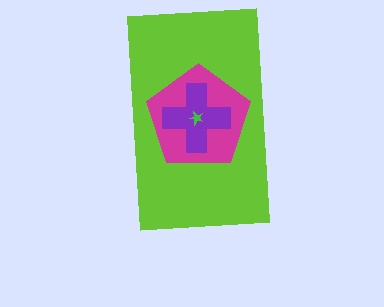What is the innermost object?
The green star.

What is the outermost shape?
The lime rectangle.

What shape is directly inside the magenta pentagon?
The purple cross.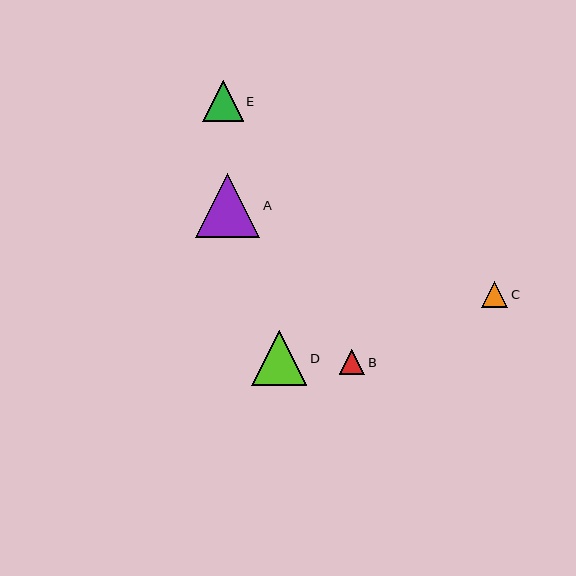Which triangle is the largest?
Triangle A is the largest with a size of approximately 64 pixels.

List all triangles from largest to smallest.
From largest to smallest: A, D, E, C, B.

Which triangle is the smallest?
Triangle B is the smallest with a size of approximately 25 pixels.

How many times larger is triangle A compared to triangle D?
Triangle A is approximately 1.2 times the size of triangle D.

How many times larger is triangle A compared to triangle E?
Triangle A is approximately 1.6 times the size of triangle E.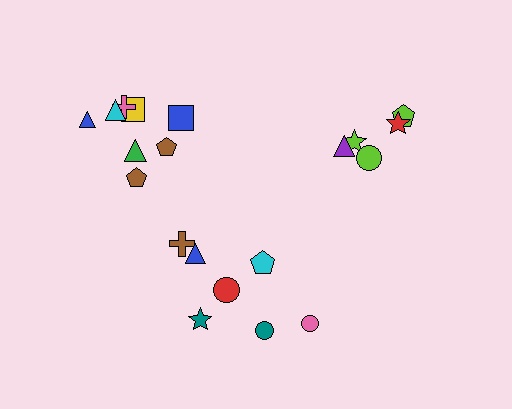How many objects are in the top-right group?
There are 5 objects.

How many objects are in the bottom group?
There are 7 objects.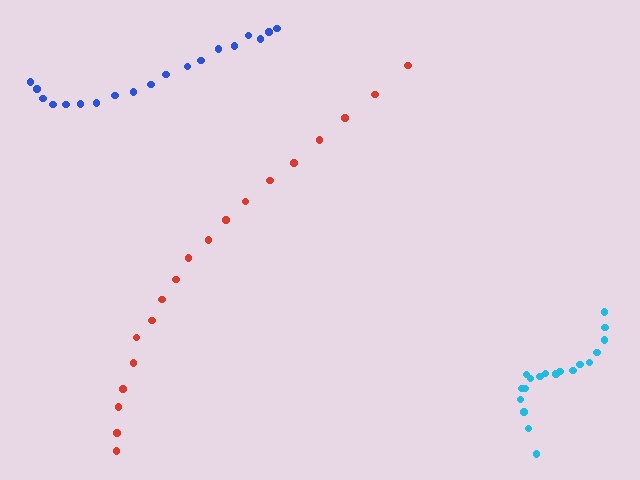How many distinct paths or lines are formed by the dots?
There are 3 distinct paths.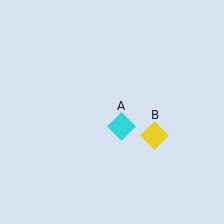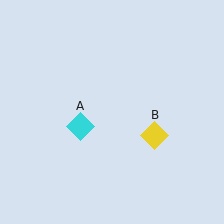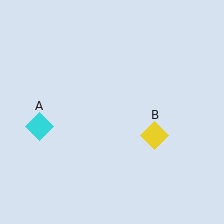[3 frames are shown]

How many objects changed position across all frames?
1 object changed position: cyan diamond (object A).